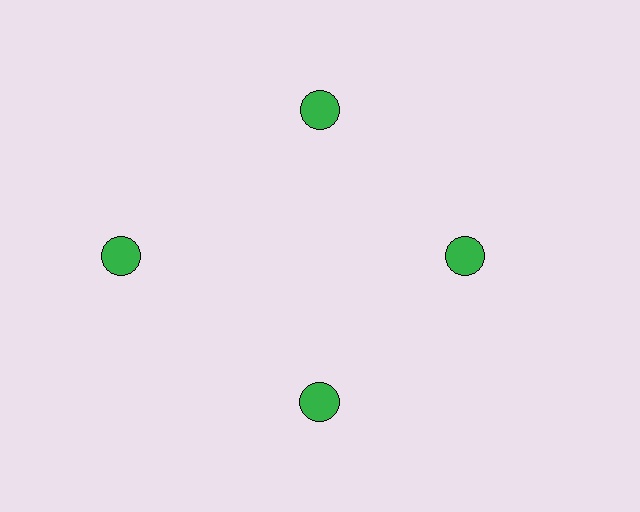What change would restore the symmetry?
The symmetry would be restored by moving it inward, back onto the ring so that all 4 circles sit at equal angles and equal distance from the center.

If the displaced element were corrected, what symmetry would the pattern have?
It would have 4-fold rotational symmetry — the pattern would map onto itself every 90 degrees.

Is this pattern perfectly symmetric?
No. The 4 green circles are arranged in a ring, but one element near the 9 o'clock position is pushed outward from the center, breaking the 4-fold rotational symmetry.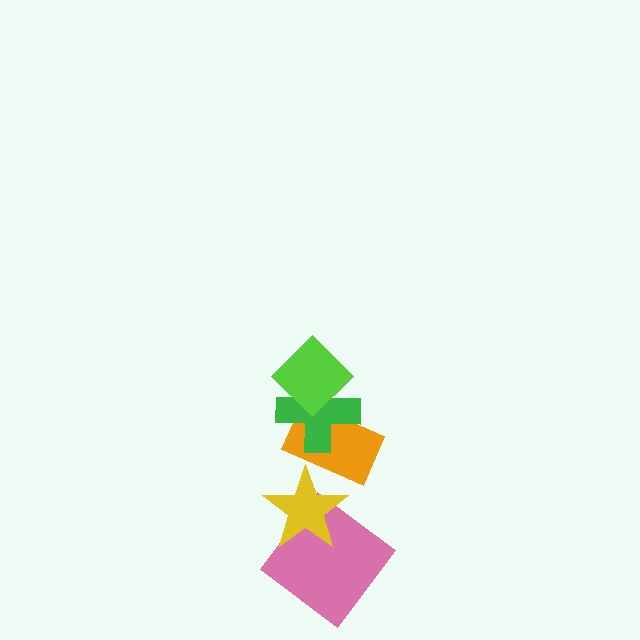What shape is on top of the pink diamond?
The yellow star is on top of the pink diamond.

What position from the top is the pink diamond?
The pink diamond is 5th from the top.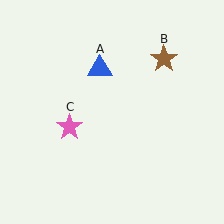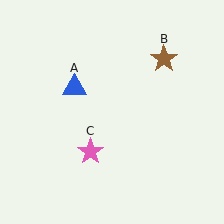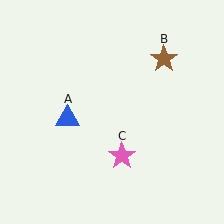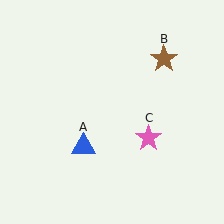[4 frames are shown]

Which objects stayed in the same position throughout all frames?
Brown star (object B) remained stationary.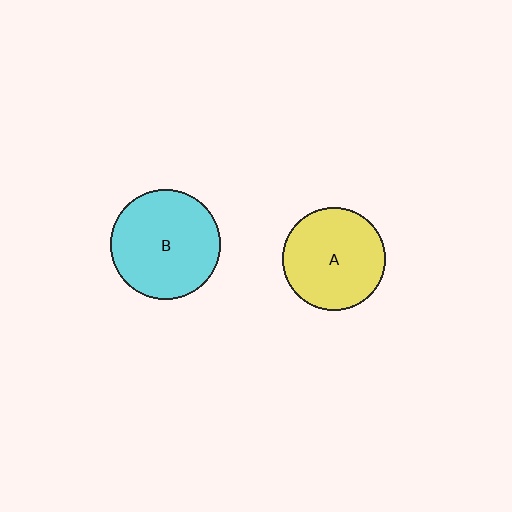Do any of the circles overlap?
No, none of the circles overlap.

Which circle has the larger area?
Circle B (cyan).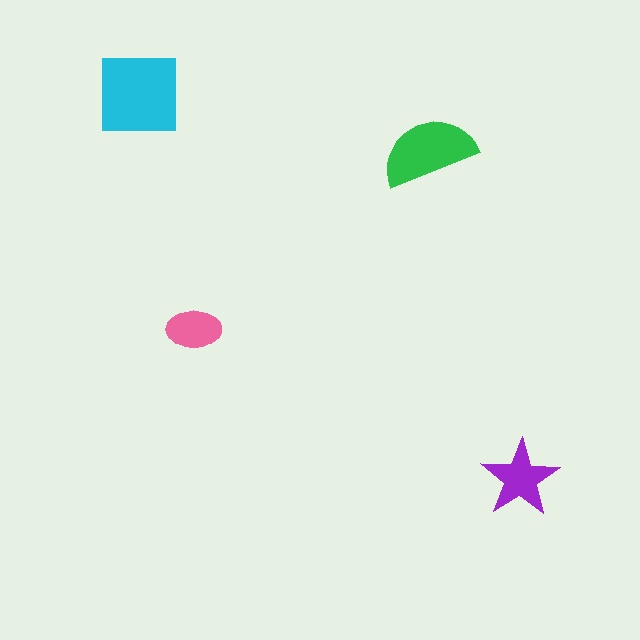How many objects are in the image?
There are 4 objects in the image.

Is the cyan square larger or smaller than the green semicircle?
Larger.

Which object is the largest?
The cyan square.